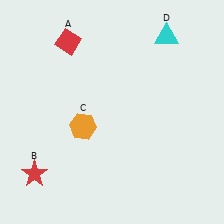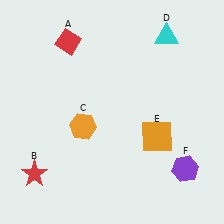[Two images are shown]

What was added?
An orange square (E), a purple hexagon (F) were added in Image 2.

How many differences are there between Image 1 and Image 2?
There are 2 differences between the two images.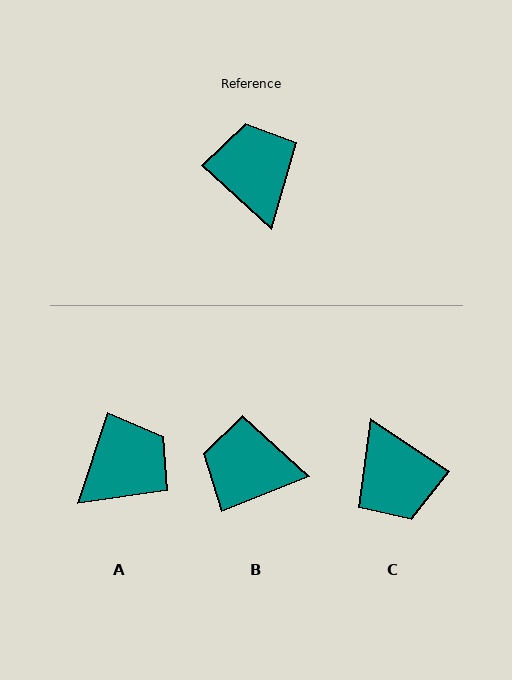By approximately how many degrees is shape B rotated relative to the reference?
Approximately 64 degrees counter-clockwise.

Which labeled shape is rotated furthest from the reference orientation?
C, about 172 degrees away.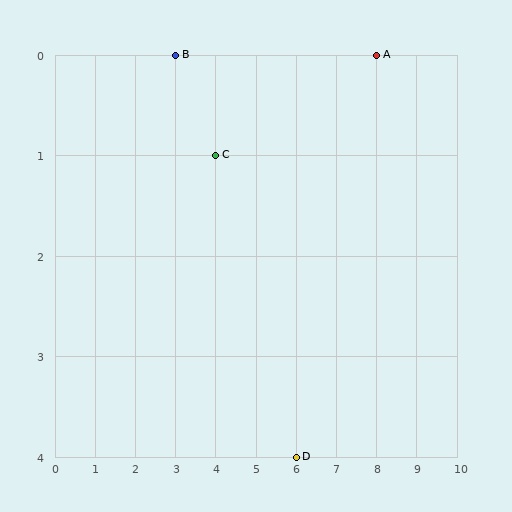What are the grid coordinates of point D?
Point D is at grid coordinates (6, 4).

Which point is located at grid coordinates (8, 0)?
Point A is at (8, 0).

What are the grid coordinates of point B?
Point B is at grid coordinates (3, 0).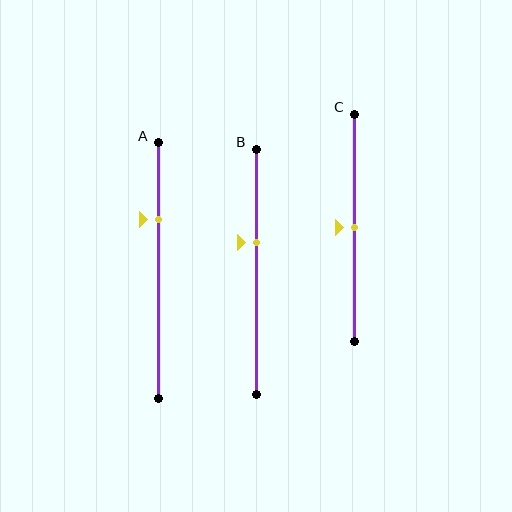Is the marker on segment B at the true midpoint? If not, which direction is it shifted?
No, the marker on segment B is shifted upward by about 12% of the segment length.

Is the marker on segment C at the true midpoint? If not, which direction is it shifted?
Yes, the marker on segment C is at the true midpoint.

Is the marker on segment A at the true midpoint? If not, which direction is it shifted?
No, the marker on segment A is shifted upward by about 20% of the segment length.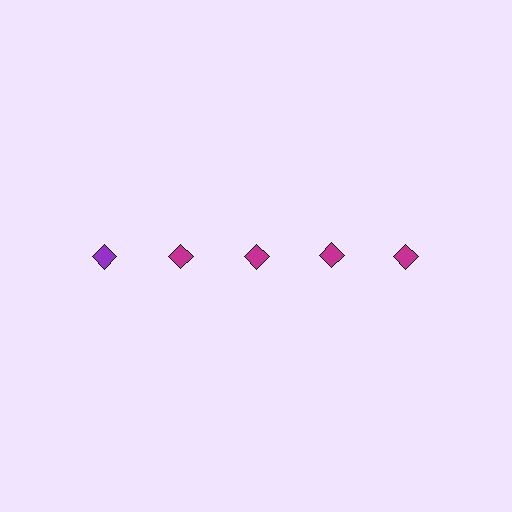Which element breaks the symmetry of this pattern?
The purple diamond in the top row, leftmost column breaks the symmetry. All other shapes are magenta diamonds.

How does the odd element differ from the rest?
It has a different color: purple instead of magenta.